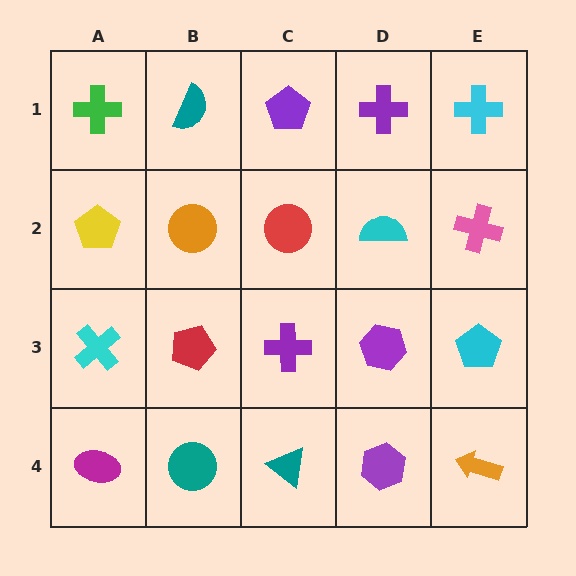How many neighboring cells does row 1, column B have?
3.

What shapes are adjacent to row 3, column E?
A pink cross (row 2, column E), an orange arrow (row 4, column E), a purple hexagon (row 3, column D).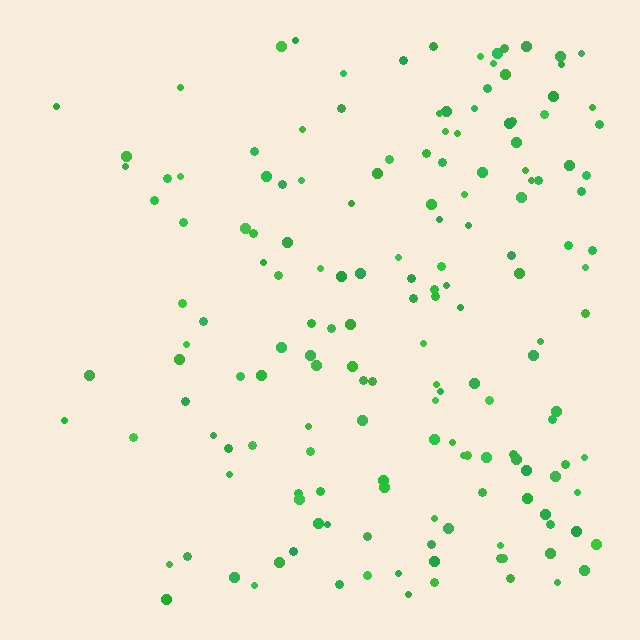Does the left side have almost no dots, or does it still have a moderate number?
Still a moderate number, just noticeably fewer than the right.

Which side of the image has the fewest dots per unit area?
The left.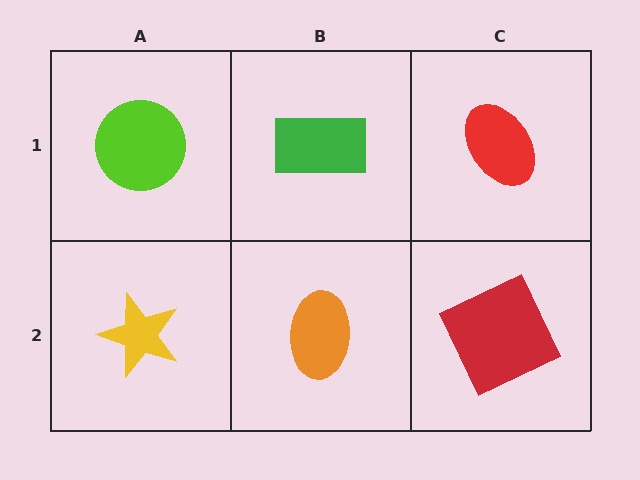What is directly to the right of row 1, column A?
A green rectangle.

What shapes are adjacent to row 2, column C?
A red ellipse (row 1, column C), an orange ellipse (row 2, column B).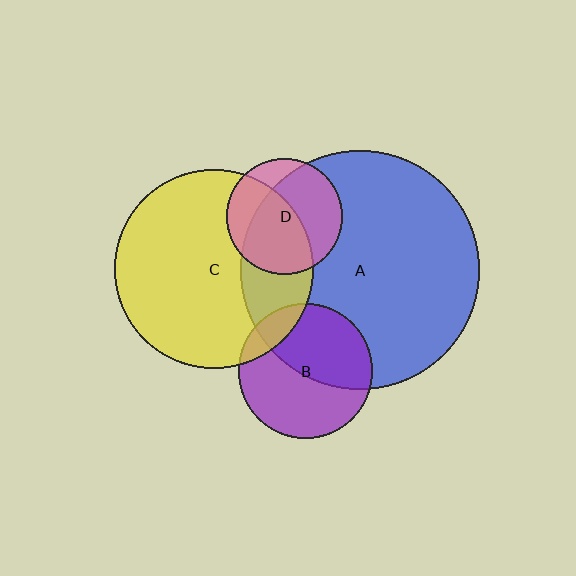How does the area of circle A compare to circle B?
Approximately 3.2 times.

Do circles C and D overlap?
Yes.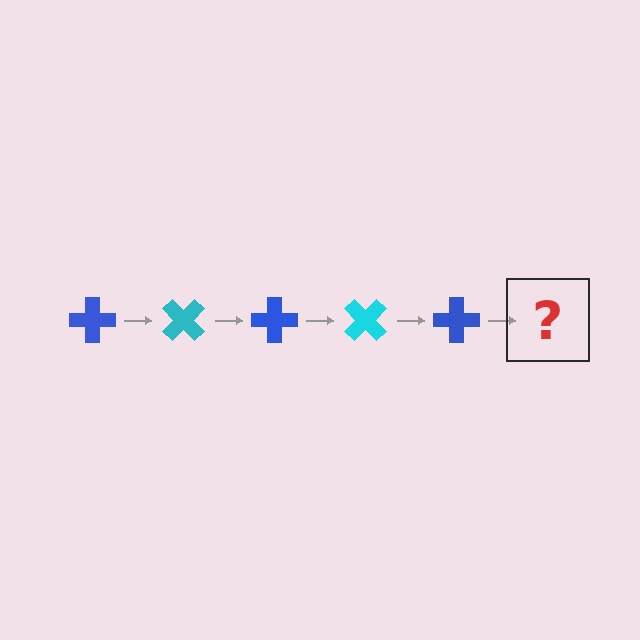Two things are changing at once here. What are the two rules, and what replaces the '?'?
The two rules are that it rotates 45 degrees each step and the color cycles through blue and cyan. The '?' should be a cyan cross, rotated 225 degrees from the start.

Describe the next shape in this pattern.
It should be a cyan cross, rotated 225 degrees from the start.